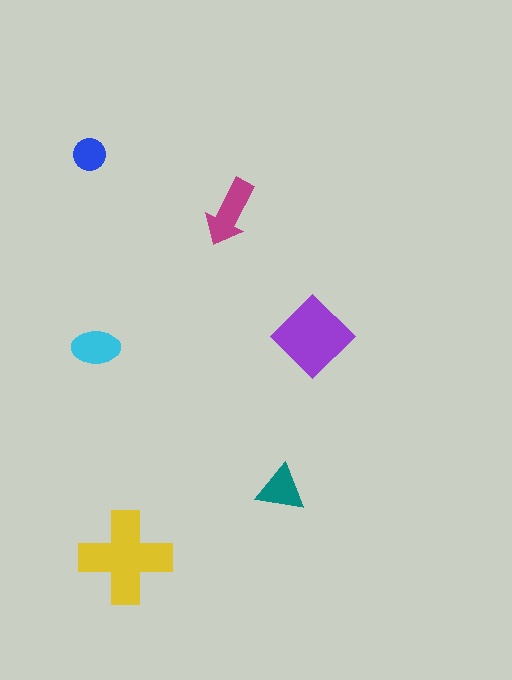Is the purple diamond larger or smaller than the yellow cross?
Smaller.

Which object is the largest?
The yellow cross.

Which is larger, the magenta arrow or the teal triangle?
The magenta arrow.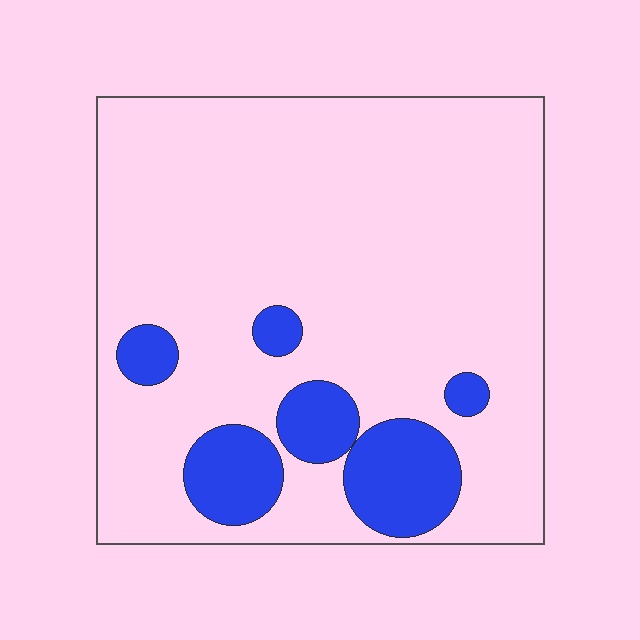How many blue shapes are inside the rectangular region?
6.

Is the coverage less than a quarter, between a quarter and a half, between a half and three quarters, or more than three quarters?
Less than a quarter.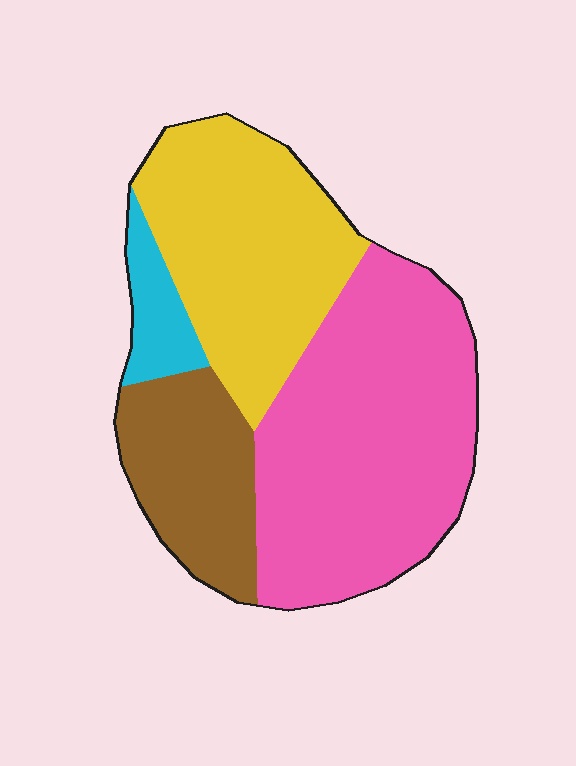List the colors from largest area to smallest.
From largest to smallest: pink, yellow, brown, cyan.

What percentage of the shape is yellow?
Yellow takes up about one third (1/3) of the shape.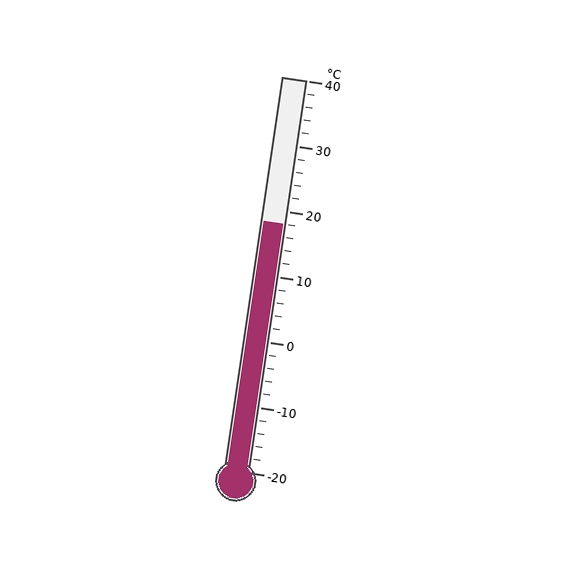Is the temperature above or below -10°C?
The temperature is above -10°C.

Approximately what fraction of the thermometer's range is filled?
The thermometer is filled to approximately 65% of its range.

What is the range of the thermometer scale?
The thermometer scale ranges from -20°C to 40°C.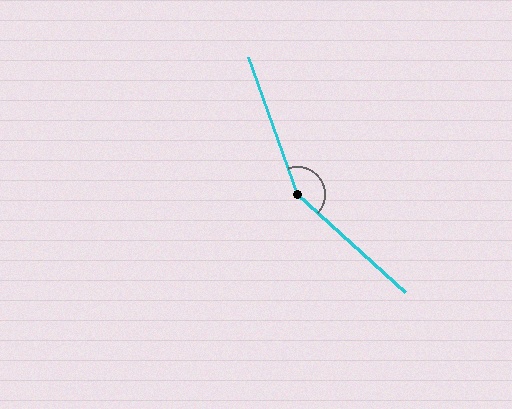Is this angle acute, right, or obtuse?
It is obtuse.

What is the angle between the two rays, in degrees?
Approximately 152 degrees.